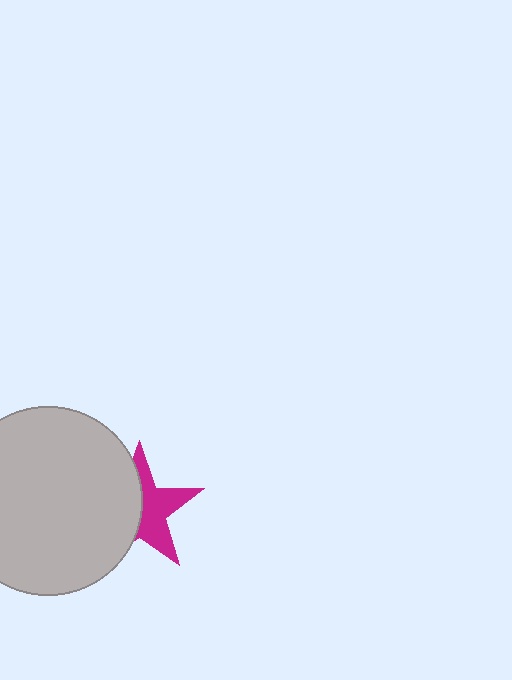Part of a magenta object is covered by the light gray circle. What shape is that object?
It is a star.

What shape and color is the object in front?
The object in front is a light gray circle.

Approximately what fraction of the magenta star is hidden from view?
Roughly 50% of the magenta star is hidden behind the light gray circle.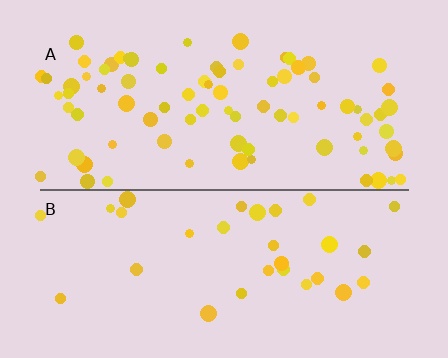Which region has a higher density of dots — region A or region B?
A (the top).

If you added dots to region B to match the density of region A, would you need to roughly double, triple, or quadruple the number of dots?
Approximately triple.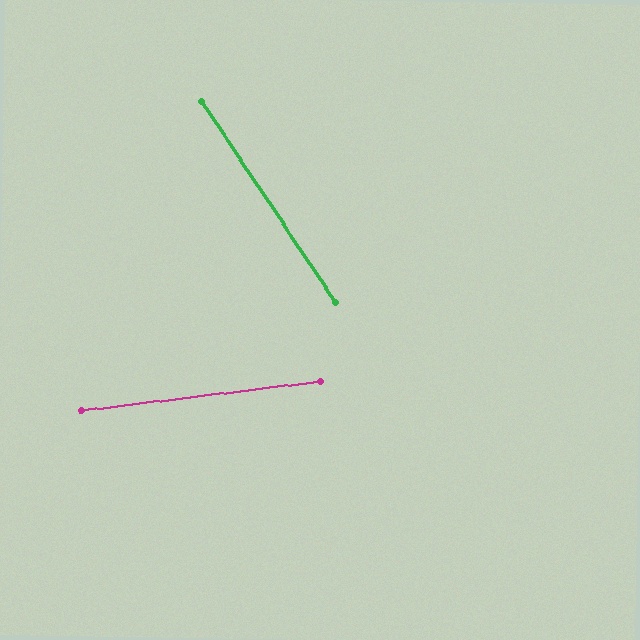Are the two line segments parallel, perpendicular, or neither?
Neither parallel nor perpendicular — they differ by about 63°.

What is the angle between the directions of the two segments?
Approximately 63 degrees.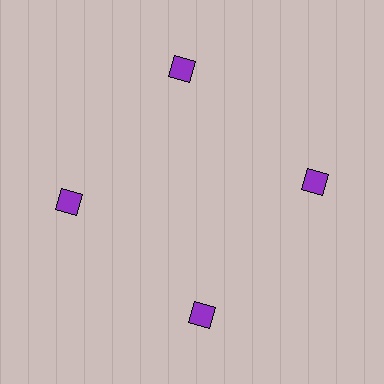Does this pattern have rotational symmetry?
Yes, this pattern has 4-fold rotational symmetry. It looks the same after rotating 90 degrees around the center.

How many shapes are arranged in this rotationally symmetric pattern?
There are 4 shapes, arranged in 4 groups of 1.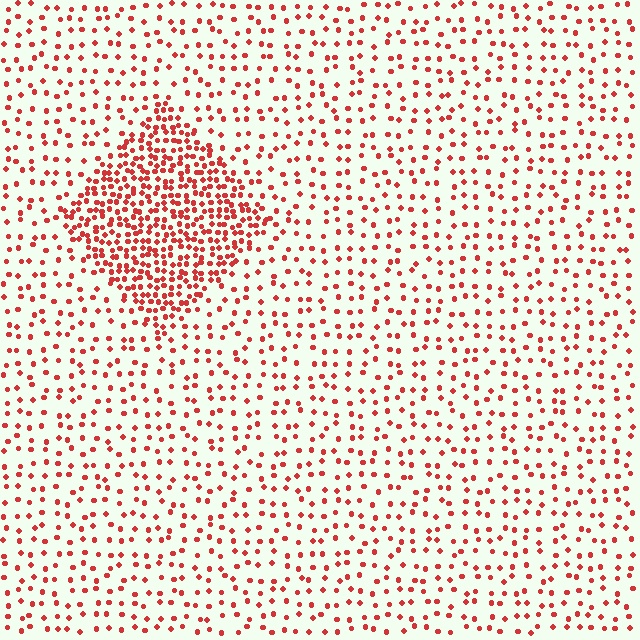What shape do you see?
I see a diamond.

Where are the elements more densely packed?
The elements are more densely packed inside the diamond boundary.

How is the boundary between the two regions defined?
The boundary is defined by a change in element density (approximately 2.8x ratio). All elements are the same color, size, and shape.